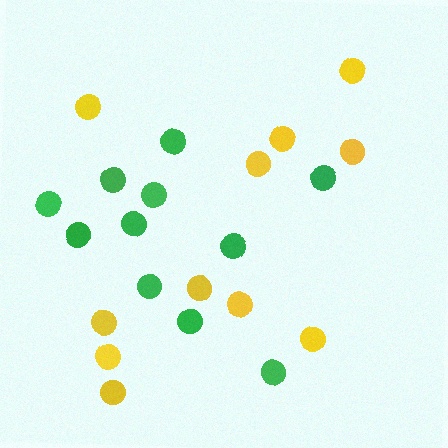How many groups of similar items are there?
There are 2 groups: one group of yellow circles (11) and one group of green circles (11).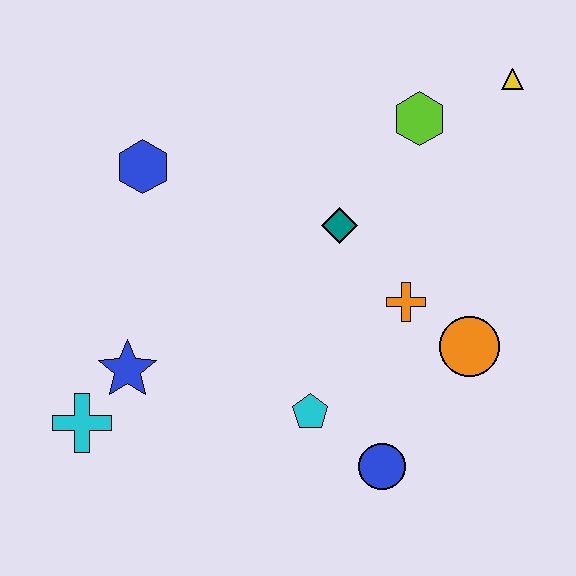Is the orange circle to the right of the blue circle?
Yes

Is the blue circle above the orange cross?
No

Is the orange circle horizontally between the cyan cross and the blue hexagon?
No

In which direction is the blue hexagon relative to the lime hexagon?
The blue hexagon is to the left of the lime hexagon.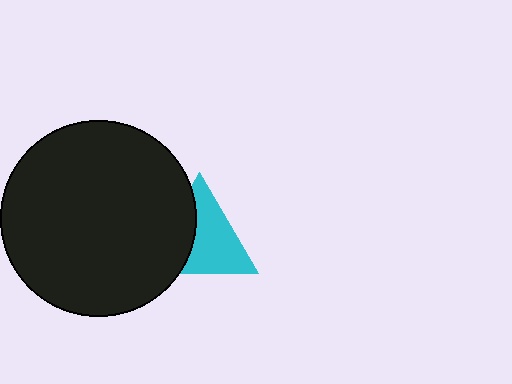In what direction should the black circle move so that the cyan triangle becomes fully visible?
The black circle should move left. That is the shortest direction to clear the overlap and leave the cyan triangle fully visible.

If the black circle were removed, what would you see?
You would see the complete cyan triangle.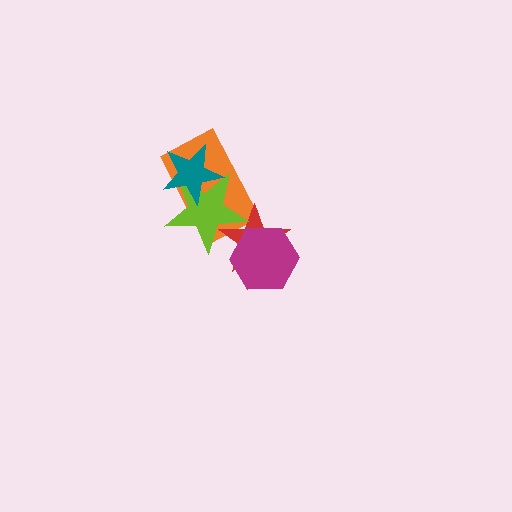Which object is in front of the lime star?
The teal star is in front of the lime star.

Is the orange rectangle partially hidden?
Yes, it is partially covered by another shape.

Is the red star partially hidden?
Yes, it is partially covered by another shape.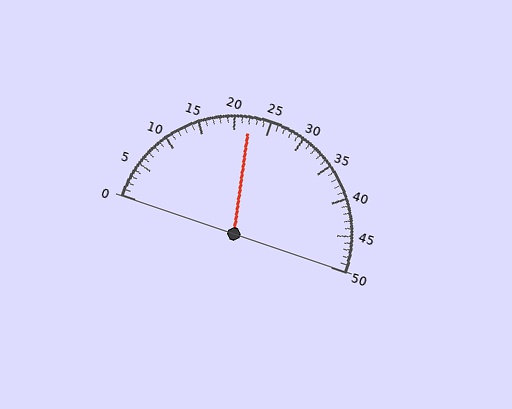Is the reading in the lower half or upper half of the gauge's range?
The reading is in the lower half of the range (0 to 50).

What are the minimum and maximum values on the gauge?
The gauge ranges from 0 to 50.